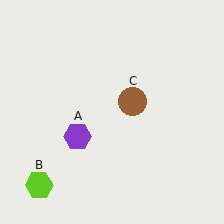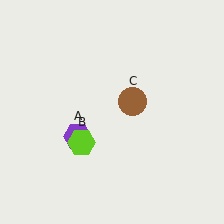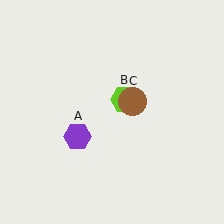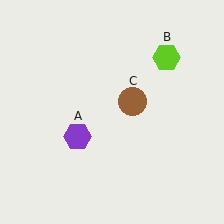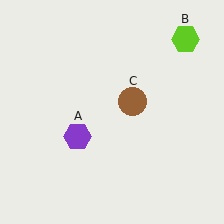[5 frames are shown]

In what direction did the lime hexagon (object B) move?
The lime hexagon (object B) moved up and to the right.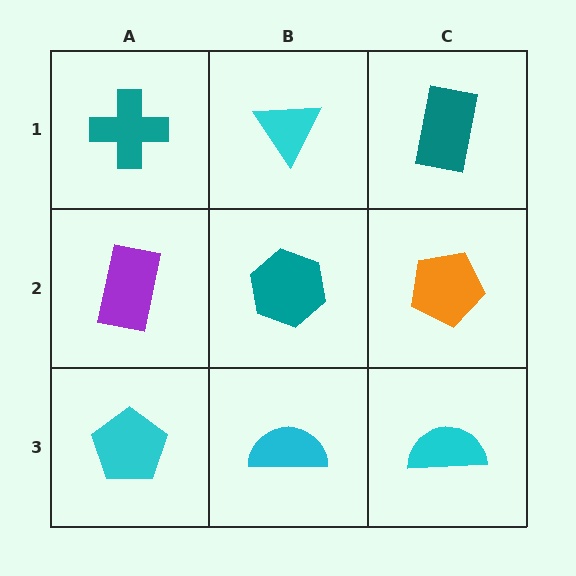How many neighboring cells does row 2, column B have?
4.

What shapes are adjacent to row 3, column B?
A teal hexagon (row 2, column B), a cyan pentagon (row 3, column A), a cyan semicircle (row 3, column C).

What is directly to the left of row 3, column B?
A cyan pentagon.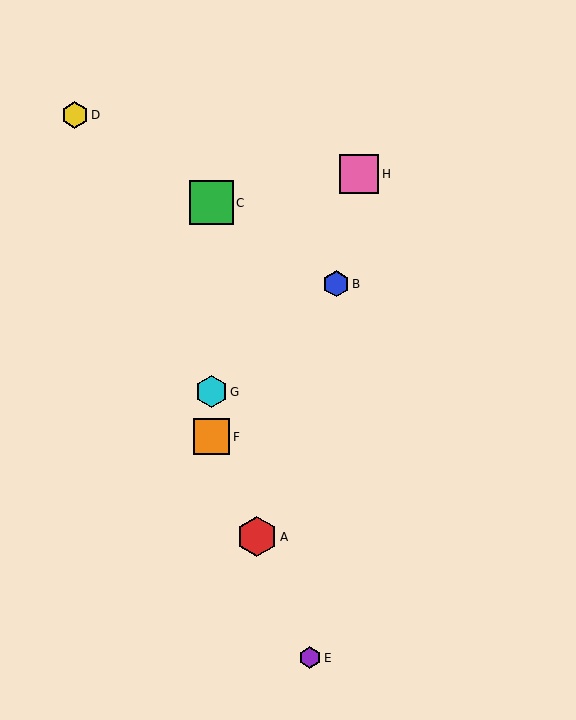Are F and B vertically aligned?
No, F is at x≈211 and B is at x≈336.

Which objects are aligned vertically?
Objects C, F, G are aligned vertically.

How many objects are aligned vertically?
3 objects (C, F, G) are aligned vertically.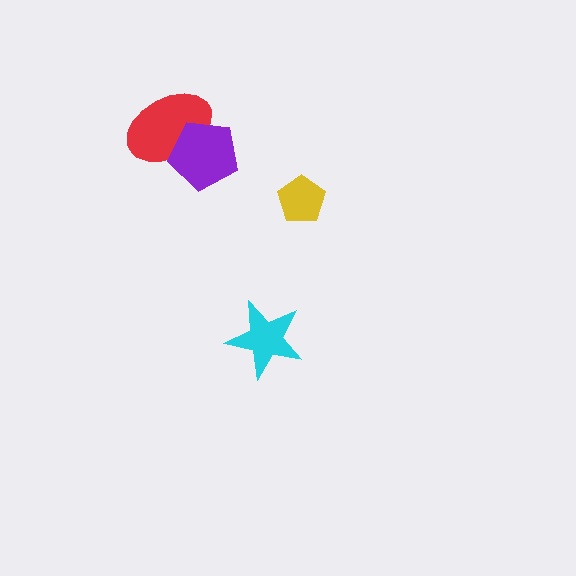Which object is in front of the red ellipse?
The purple pentagon is in front of the red ellipse.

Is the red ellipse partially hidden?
Yes, it is partially covered by another shape.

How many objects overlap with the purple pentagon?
1 object overlaps with the purple pentagon.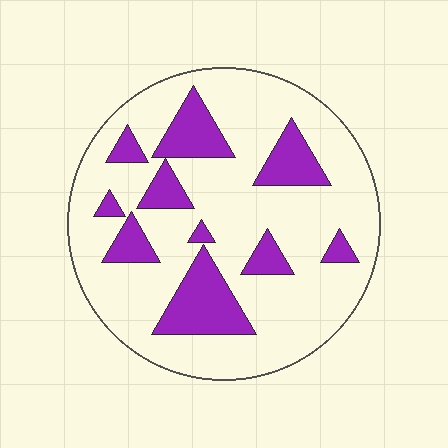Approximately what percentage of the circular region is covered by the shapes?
Approximately 25%.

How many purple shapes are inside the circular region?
10.